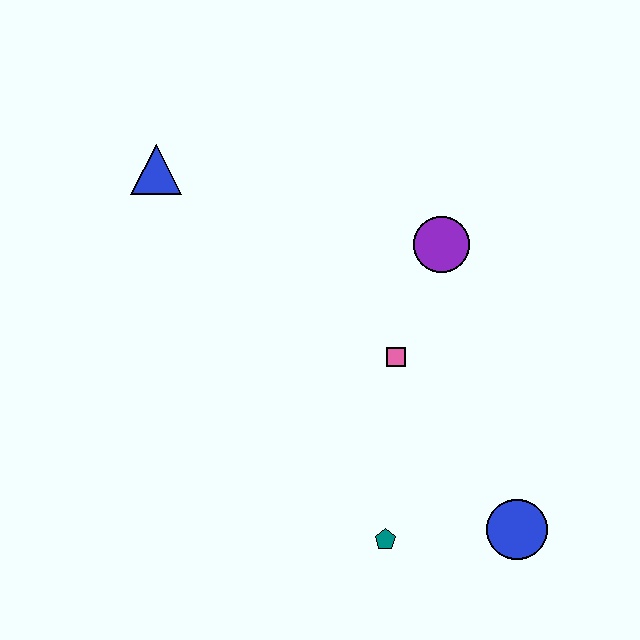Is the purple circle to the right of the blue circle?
No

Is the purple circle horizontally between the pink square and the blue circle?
Yes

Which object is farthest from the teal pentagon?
The blue triangle is farthest from the teal pentagon.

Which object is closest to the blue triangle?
The purple circle is closest to the blue triangle.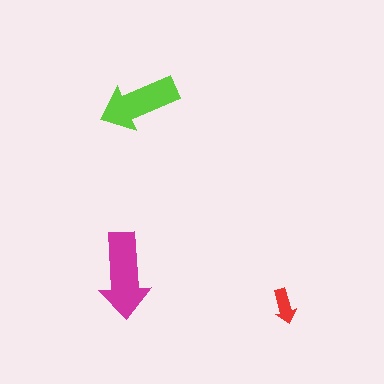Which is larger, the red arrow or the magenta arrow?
The magenta one.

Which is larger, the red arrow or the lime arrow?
The lime one.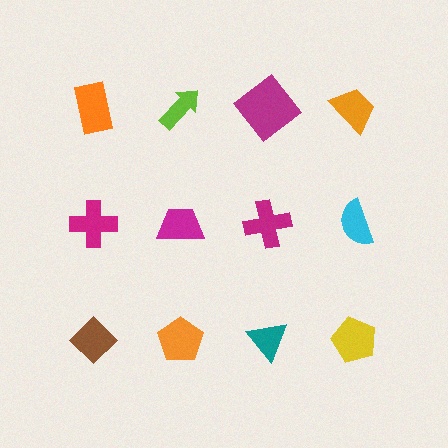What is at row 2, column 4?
A cyan semicircle.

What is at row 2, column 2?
A magenta trapezoid.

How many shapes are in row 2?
4 shapes.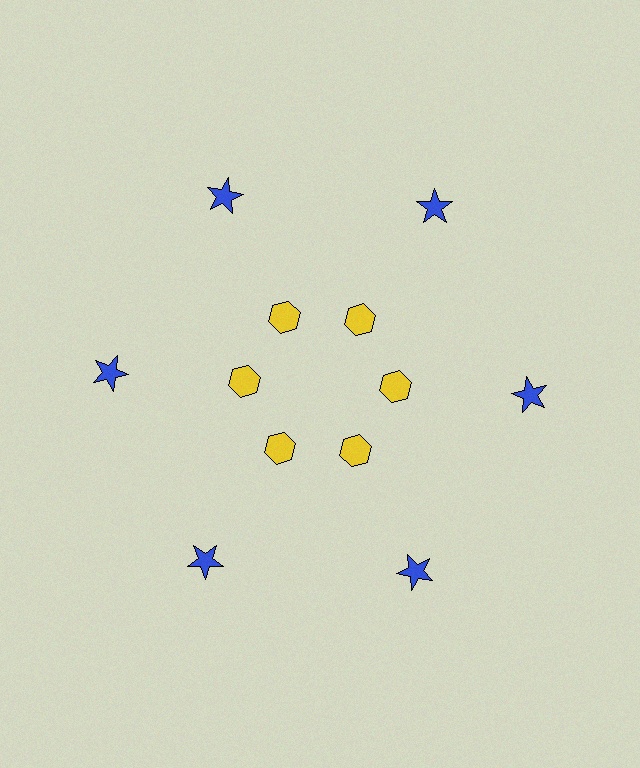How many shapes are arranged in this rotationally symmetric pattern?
There are 12 shapes, arranged in 6 groups of 2.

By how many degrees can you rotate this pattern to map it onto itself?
The pattern maps onto itself every 60 degrees of rotation.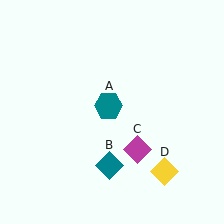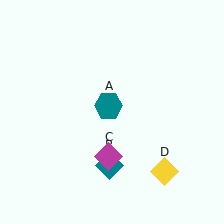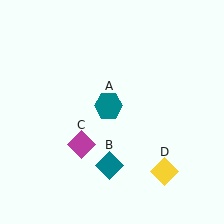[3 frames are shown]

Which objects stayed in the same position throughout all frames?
Teal hexagon (object A) and teal diamond (object B) and yellow diamond (object D) remained stationary.